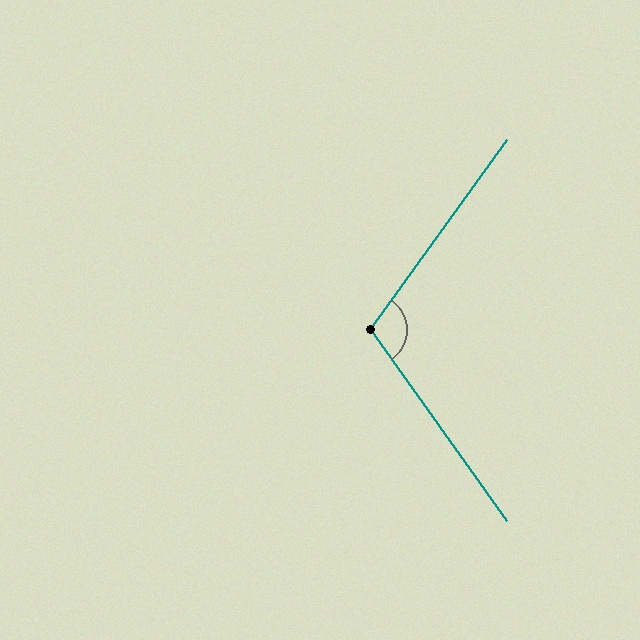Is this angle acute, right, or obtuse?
It is obtuse.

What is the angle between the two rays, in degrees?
Approximately 109 degrees.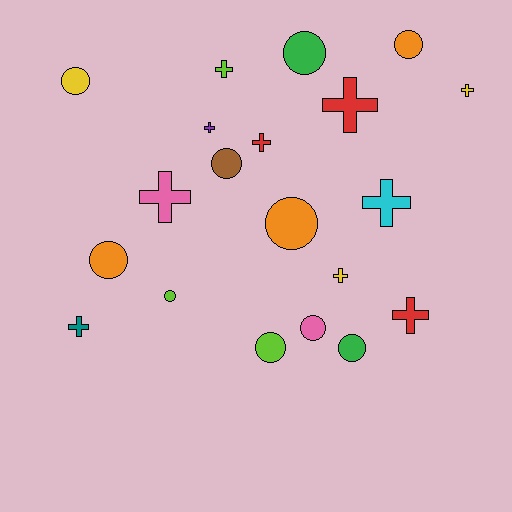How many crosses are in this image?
There are 10 crosses.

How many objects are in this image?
There are 20 objects.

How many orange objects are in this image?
There are 3 orange objects.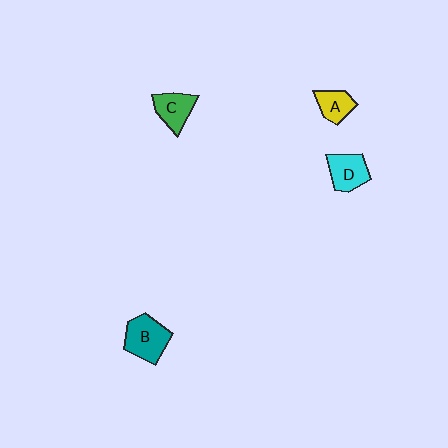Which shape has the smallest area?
Shape A (yellow).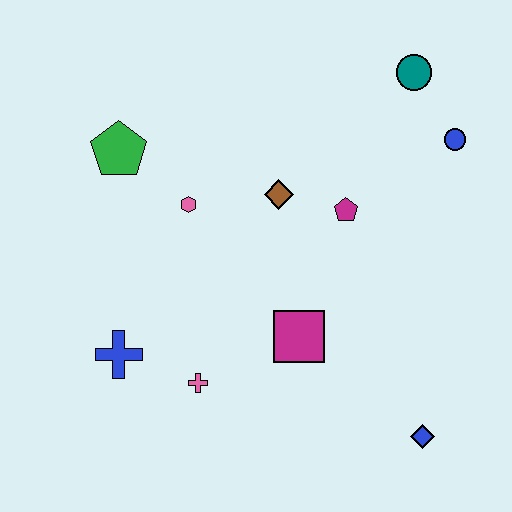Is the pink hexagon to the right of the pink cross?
No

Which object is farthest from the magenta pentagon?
The blue cross is farthest from the magenta pentagon.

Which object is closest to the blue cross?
The pink cross is closest to the blue cross.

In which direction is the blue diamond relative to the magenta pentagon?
The blue diamond is below the magenta pentagon.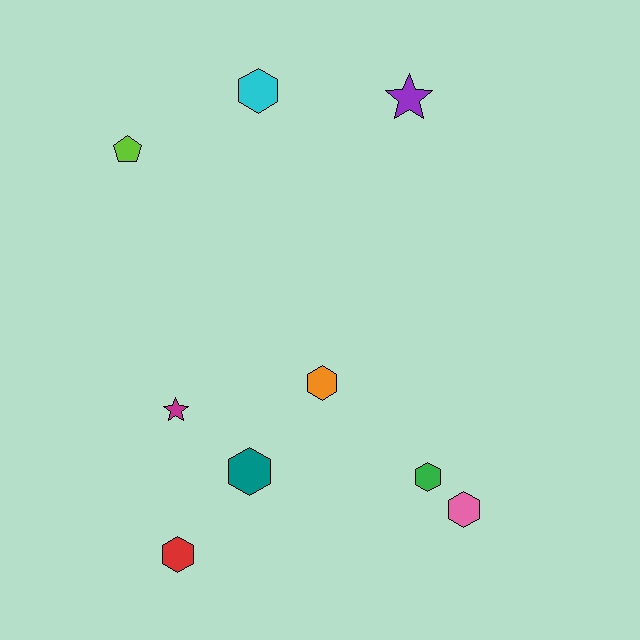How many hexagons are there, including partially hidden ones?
There are 6 hexagons.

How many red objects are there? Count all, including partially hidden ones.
There is 1 red object.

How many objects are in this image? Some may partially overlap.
There are 9 objects.